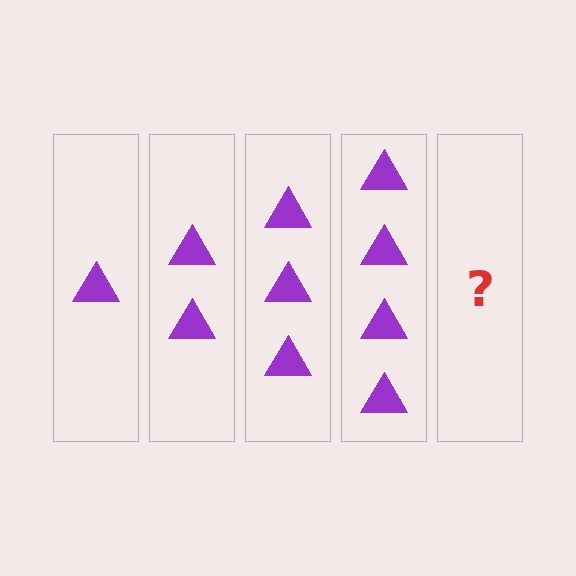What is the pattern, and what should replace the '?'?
The pattern is that each step adds one more triangle. The '?' should be 5 triangles.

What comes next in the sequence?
The next element should be 5 triangles.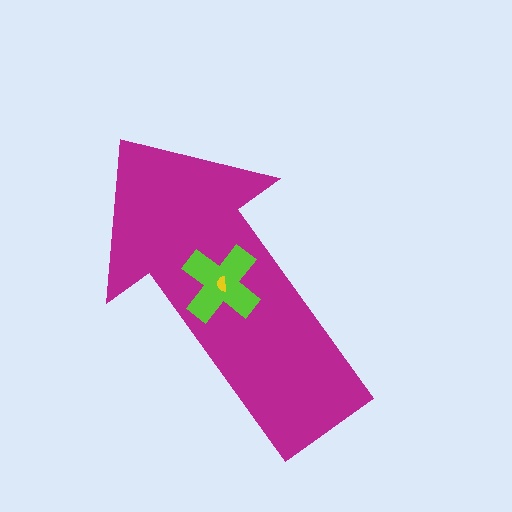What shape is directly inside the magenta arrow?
The lime cross.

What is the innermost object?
The yellow semicircle.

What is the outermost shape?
The magenta arrow.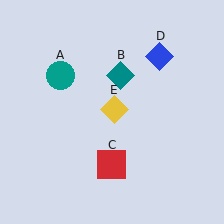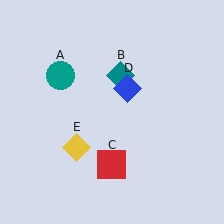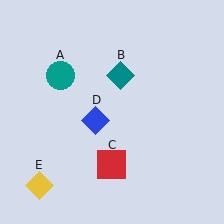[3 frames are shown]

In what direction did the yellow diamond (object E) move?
The yellow diamond (object E) moved down and to the left.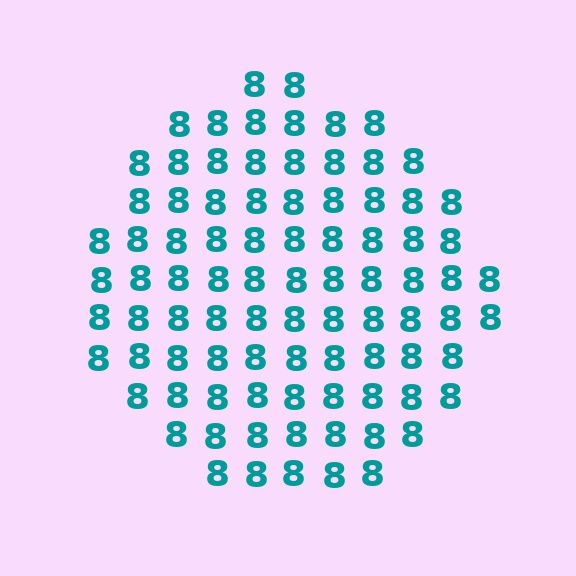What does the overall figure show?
The overall figure shows a circle.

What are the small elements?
The small elements are digit 8's.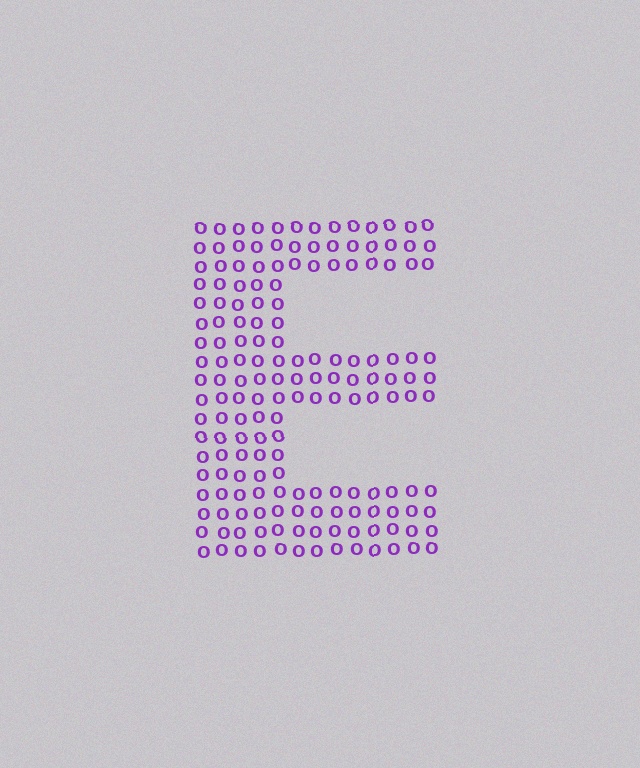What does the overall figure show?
The overall figure shows the letter E.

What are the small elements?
The small elements are letter O's.